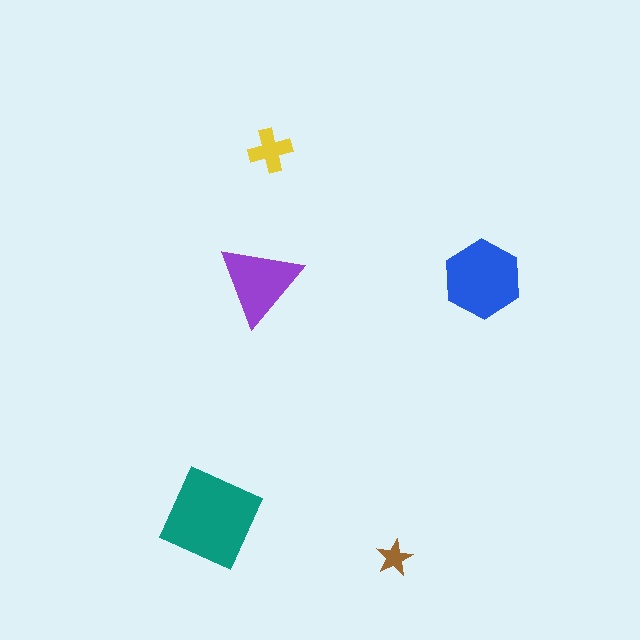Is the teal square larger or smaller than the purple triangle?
Larger.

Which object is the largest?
The teal square.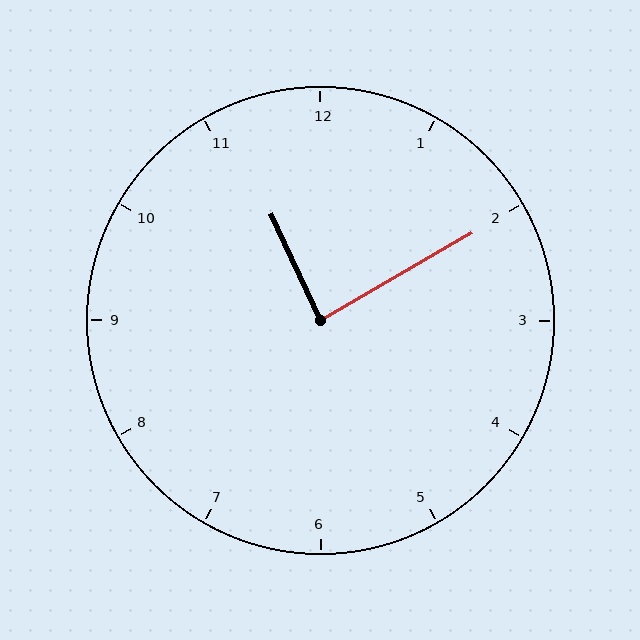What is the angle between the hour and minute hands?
Approximately 85 degrees.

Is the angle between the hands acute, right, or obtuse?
It is right.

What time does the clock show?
11:10.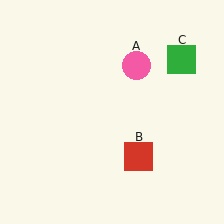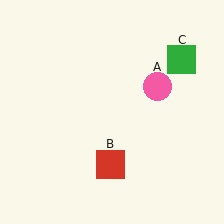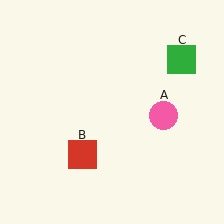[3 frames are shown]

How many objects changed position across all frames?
2 objects changed position: pink circle (object A), red square (object B).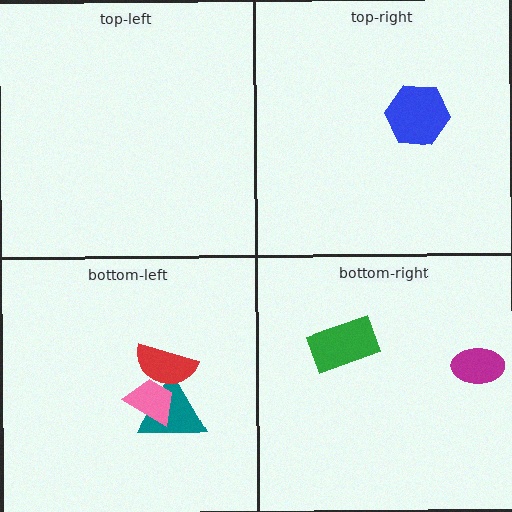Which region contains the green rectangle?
The bottom-right region.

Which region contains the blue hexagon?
The top-right region.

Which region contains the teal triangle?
The bottom-left region.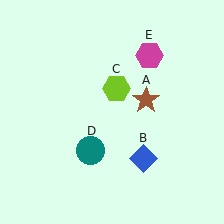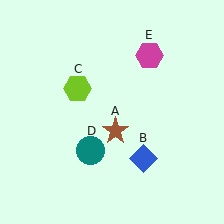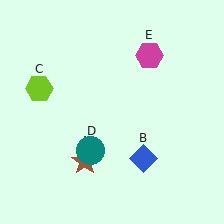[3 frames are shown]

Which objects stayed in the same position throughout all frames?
Blue diamond (object B) and teal circle (object D) and magenta hexagon (object E) remained stationary.